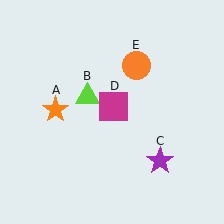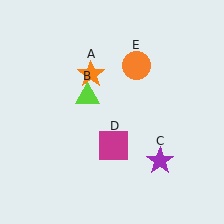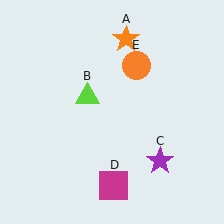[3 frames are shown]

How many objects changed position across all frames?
2 objects changed position: orange star (object A), magenta square (object D).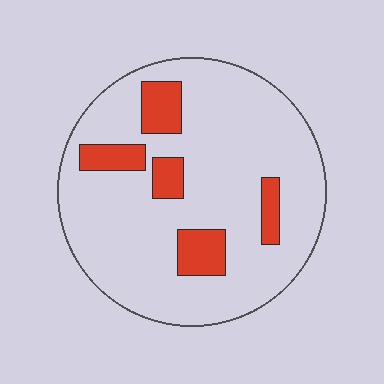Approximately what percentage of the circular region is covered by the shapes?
Approximately 15%.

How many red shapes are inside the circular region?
5.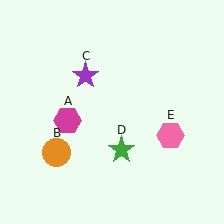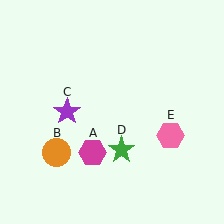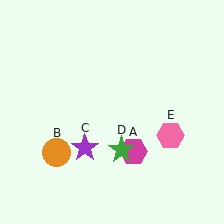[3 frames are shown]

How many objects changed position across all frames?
2 objects changed position: magenta hexagon (object A), purple star (object C).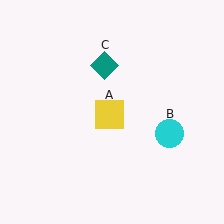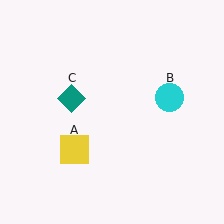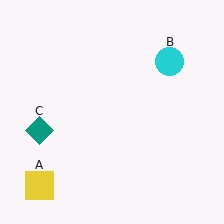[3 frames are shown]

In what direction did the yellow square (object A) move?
The yellow square (object A) moved down and to the left.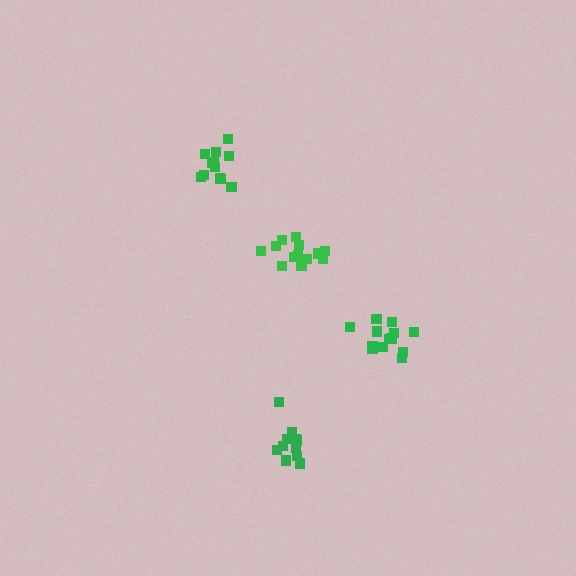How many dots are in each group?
Group 1: 13 dots, Group 2: 11 dots, Group 3: 14 dots, Group 4: 12 dots (50 total).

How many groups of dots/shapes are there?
There are 4 groups.